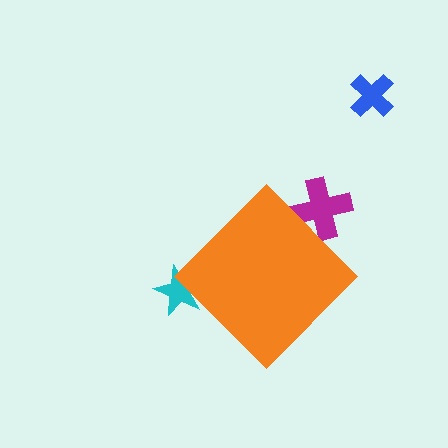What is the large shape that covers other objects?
An orange diamond.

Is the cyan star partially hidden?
Yes, the cyan star is partially hidden behind the orange diamond.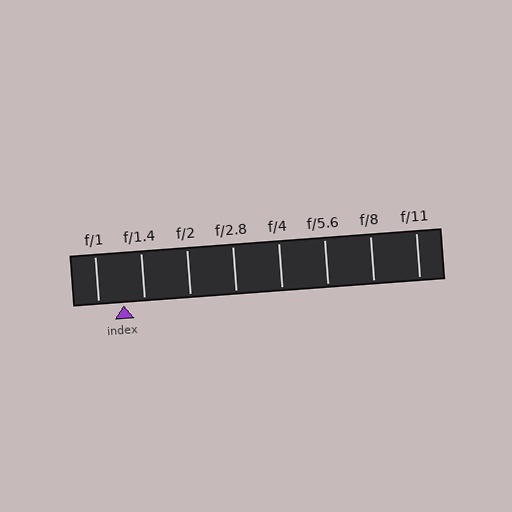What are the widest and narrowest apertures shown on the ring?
The widest aperture shown is f/1 and the narrowest is f/11.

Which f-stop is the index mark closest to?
The index mark is closest to f/1.4.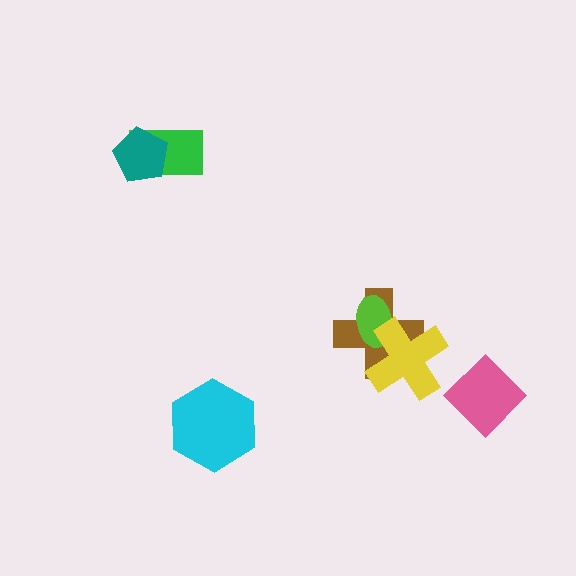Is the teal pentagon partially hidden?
No, no other shape covers it.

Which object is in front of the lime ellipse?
The yellow cross is in front of the lime ellipse.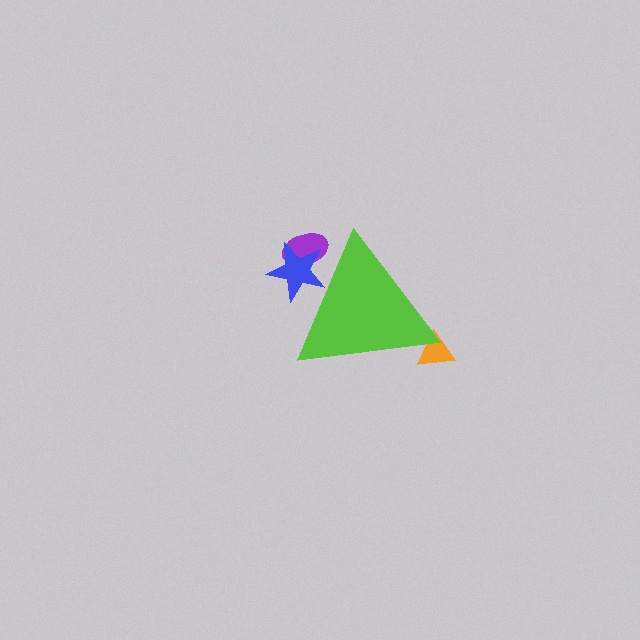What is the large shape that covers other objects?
A lime triangle.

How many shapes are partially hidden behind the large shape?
3 shapes are partially hidden.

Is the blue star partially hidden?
Yes, the blue star is partially hidden behind the lime triangle.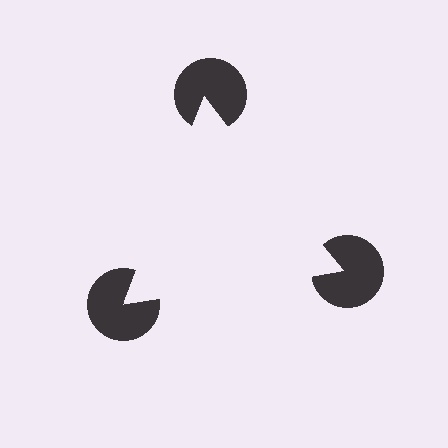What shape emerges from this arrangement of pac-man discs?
An illusory triangle — its edges are inferred from the aligned wedge cuts in the pac-man discs, not physically drawn.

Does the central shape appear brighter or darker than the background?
It typically appears slightly brighter than the background, even though no actual brightness change is drawn.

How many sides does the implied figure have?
3 sides.